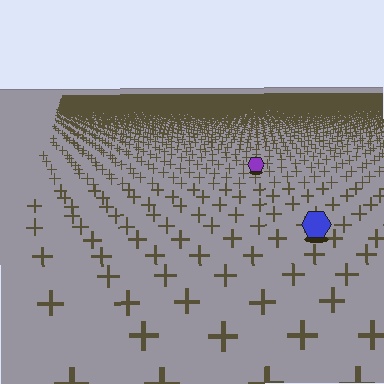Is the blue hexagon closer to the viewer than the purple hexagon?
Yes. The blue hexagon is closer — you can tell from the texture gradient: the ground texture is coarser near it.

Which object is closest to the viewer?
The blue hexagon is closest. The texture marks near it are larger and more spread out.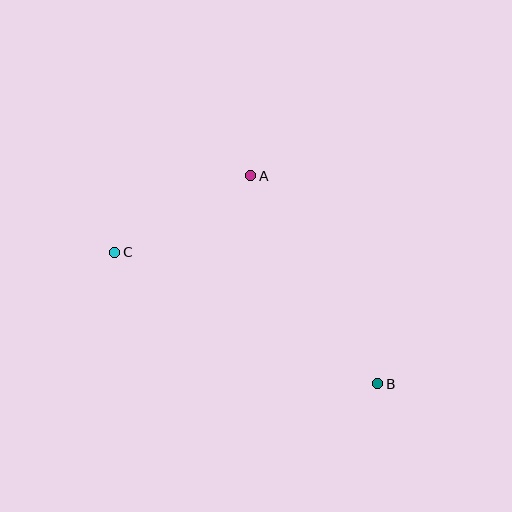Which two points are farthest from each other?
Points B and C are farthest from each other.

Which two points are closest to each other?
Points A and C are closest to each other.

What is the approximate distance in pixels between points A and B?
The distance between A and B is approximately 243 pixels.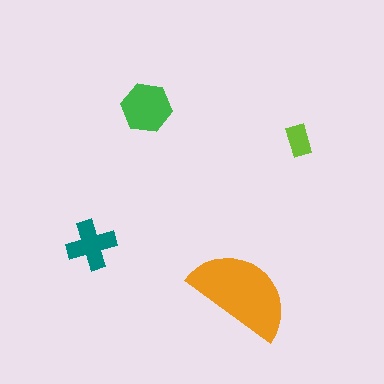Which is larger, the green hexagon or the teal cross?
The green hexagon.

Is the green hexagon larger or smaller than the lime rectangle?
Larger.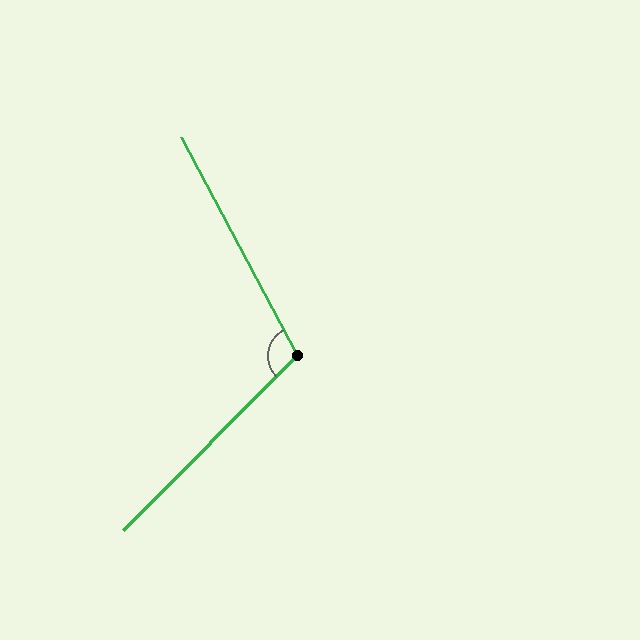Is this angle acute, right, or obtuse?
It is obtuse.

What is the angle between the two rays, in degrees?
Approximately 107 degrees.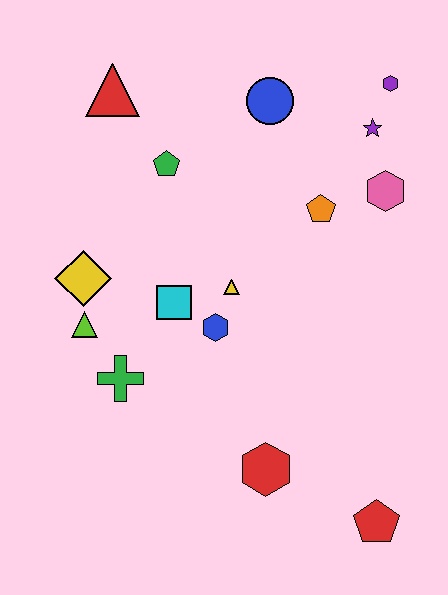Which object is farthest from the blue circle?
The red pentagon is farthest from the blue circle.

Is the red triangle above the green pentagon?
Yes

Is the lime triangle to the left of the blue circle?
Yes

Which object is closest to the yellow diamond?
The lime triangle is closest to the yellow diamond.